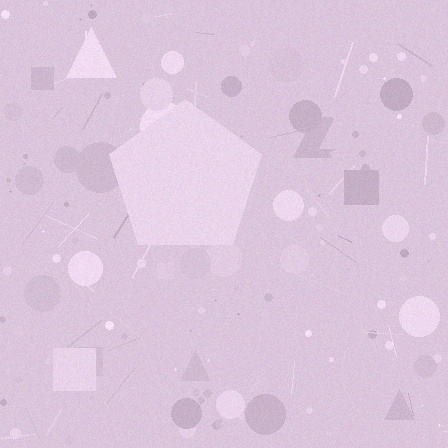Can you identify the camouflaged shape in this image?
The camouflaged shape is a pentagon.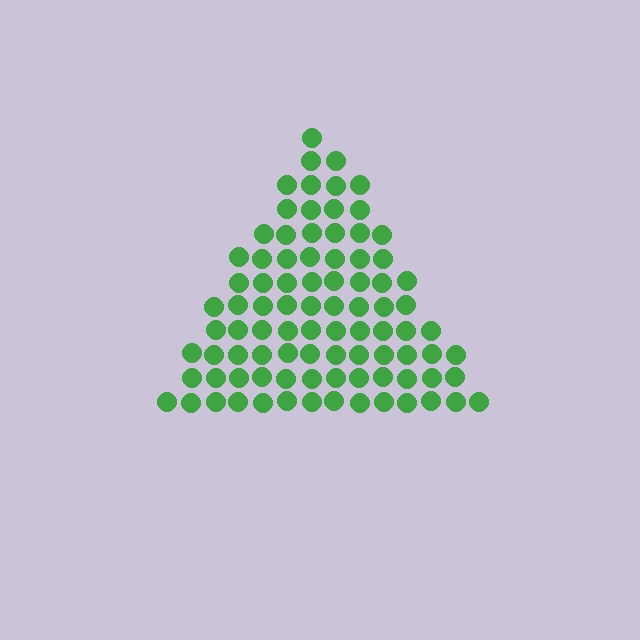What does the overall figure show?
The overall figure shows a triangle.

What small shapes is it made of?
It is made of small circles.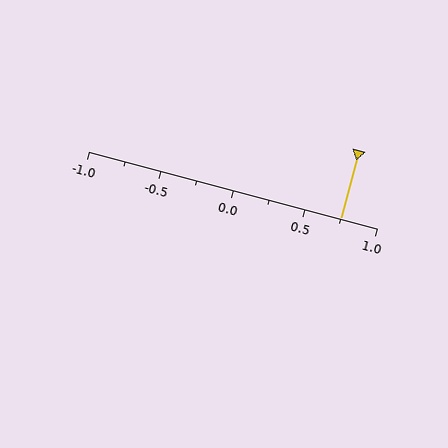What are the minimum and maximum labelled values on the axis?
The axis runs from -1.0 to 1.0.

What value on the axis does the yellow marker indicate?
The marker indicates approximately 0.75.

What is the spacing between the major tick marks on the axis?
The major ticks are spaced 0.5 apart.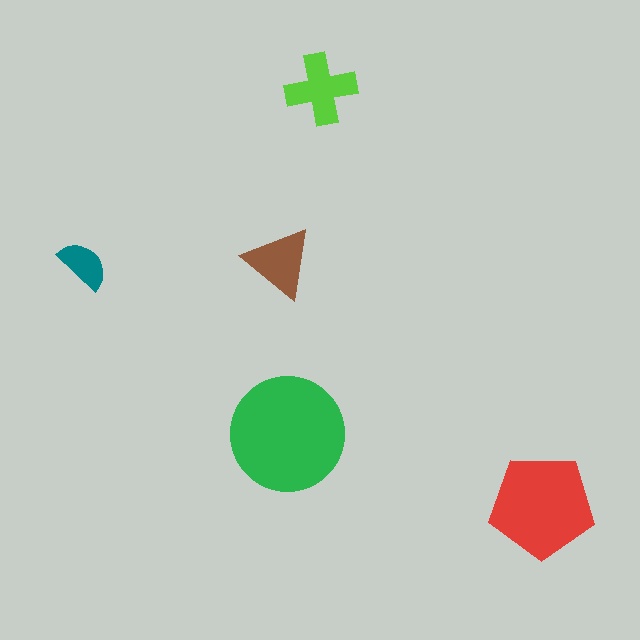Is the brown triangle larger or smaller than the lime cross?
Smaller.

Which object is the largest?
The green circle.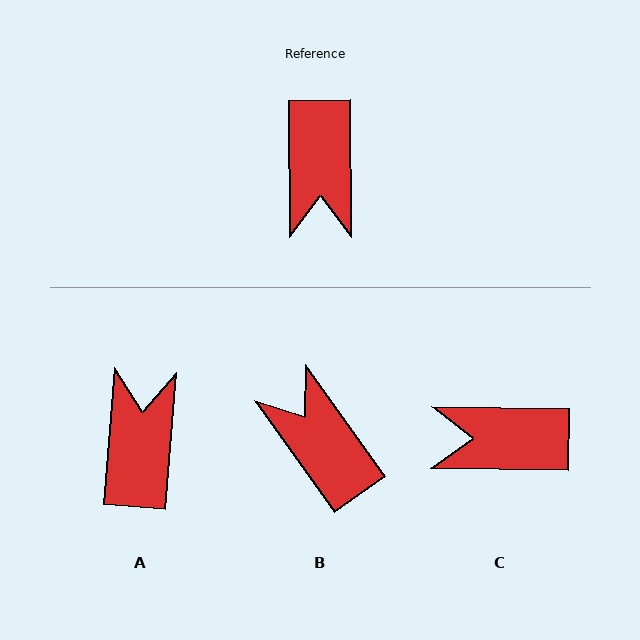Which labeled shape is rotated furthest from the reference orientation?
A, about 175 degrees away.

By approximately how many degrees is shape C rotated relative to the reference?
Approximately 91 degrees clockwise.